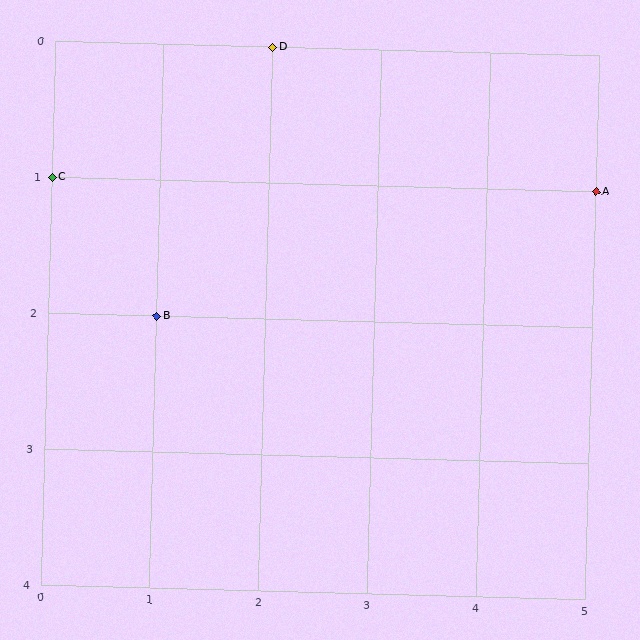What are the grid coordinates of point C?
Point C is at grid coordinates (0, 1).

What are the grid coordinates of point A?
Point A is at grid coordinates (5, 1).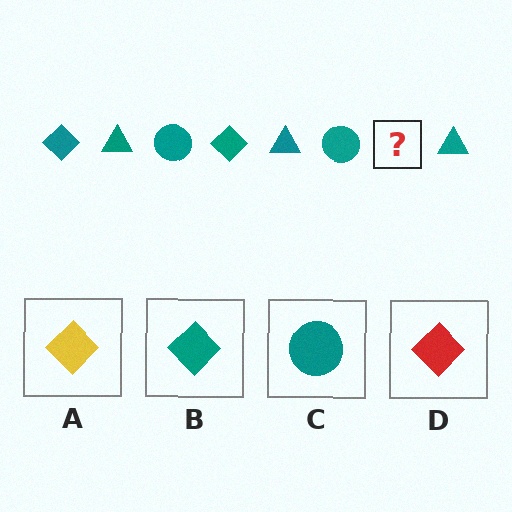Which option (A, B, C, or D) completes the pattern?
B.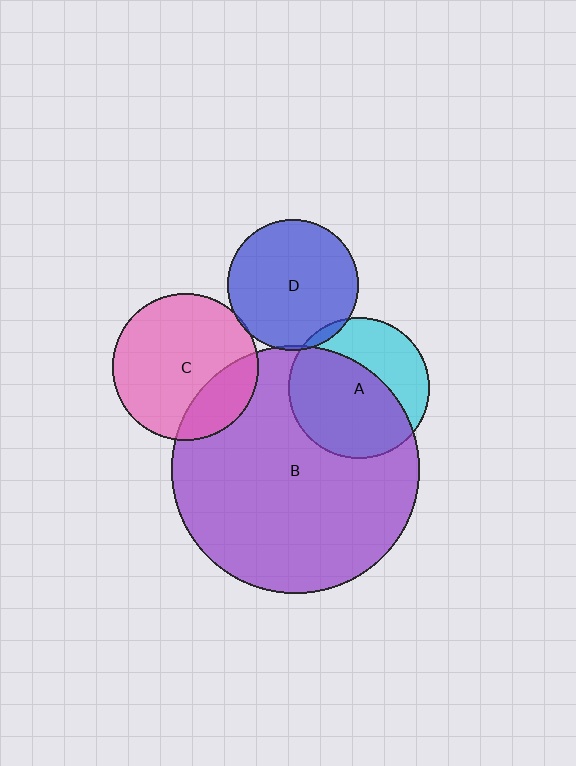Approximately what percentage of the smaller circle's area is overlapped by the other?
Approximately 5%.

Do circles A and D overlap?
Yes.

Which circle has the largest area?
Circle B (purple).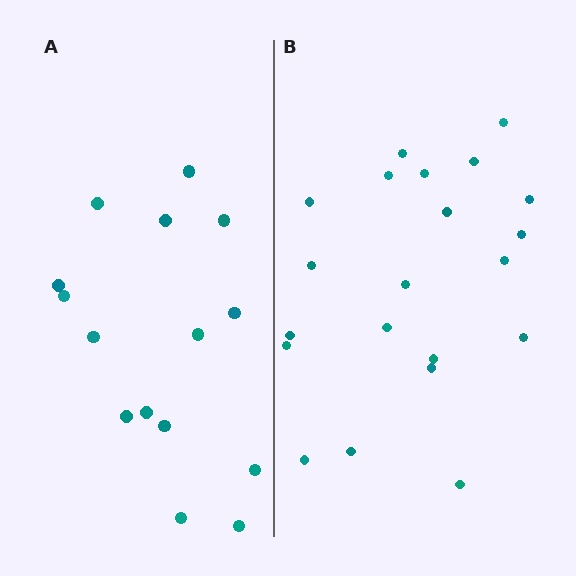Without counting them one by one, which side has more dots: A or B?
Region B (the right region) has more dots.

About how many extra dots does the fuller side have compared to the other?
Region B has about 6 more dots than region A.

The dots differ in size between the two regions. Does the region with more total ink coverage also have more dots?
No. Region A has more total ink coverage because its dots are larger, but region B actually contains more individual dots. Total area can be misleading — the number of items is what matters here.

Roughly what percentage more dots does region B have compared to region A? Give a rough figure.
About 40% more.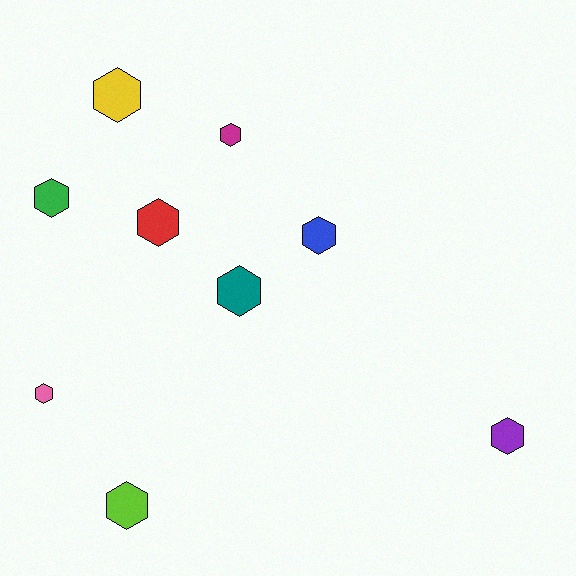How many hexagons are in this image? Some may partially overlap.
There are 9 hexagons.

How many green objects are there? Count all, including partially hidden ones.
There is 1 green object.